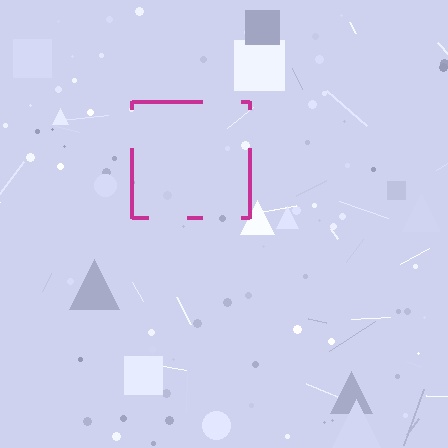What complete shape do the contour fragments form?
The contour fragments form a square.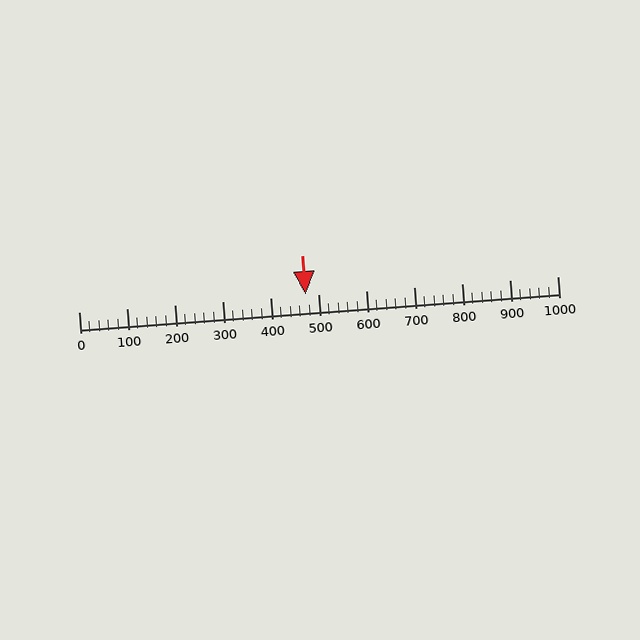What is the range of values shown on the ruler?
The ruler shows values from 0 to 1000.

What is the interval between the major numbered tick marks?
The major tick marks are spaced 100 units apart.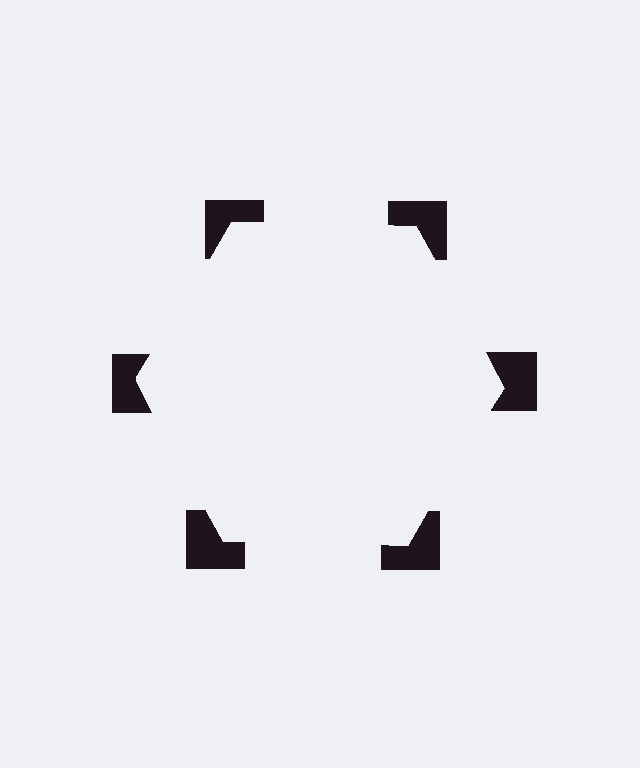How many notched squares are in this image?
There are 6 — one at each vertex of the illusory hexagon.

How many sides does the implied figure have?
6 sides.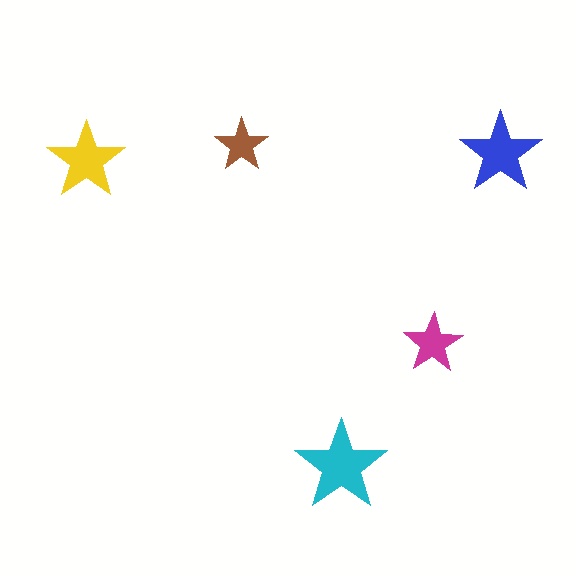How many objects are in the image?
There are 5 objects in the image.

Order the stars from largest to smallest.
the cyan one, the blue one, the yellow one, the magenta one, the brown one.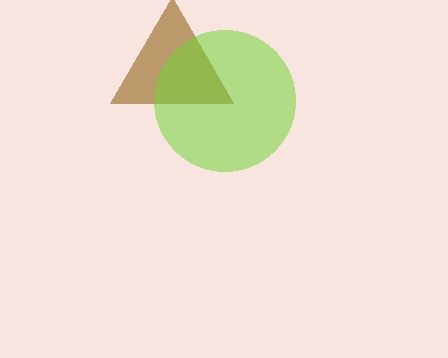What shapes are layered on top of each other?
The layered shapes are: a brown triangle, a lime circle.